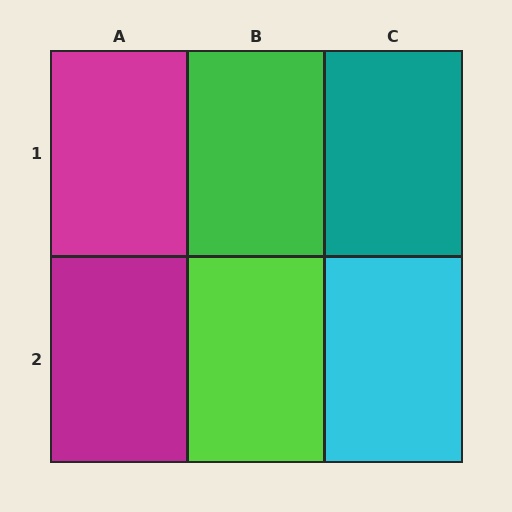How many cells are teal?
1 cell is teal.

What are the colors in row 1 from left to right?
Magenta, green, teal.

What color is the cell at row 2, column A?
Magenta.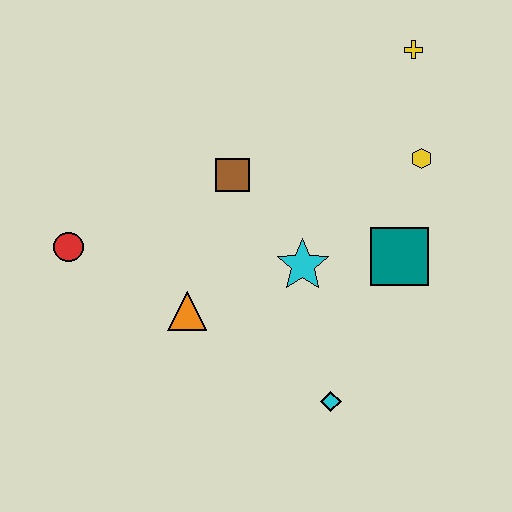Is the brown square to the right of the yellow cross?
No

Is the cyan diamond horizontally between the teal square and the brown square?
Yes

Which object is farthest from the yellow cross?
The red circle is farthest from the yellow cross.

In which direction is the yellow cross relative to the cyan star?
The yellow cross is above the cyan star.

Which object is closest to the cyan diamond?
The cyan star is closest to the cyan diamond.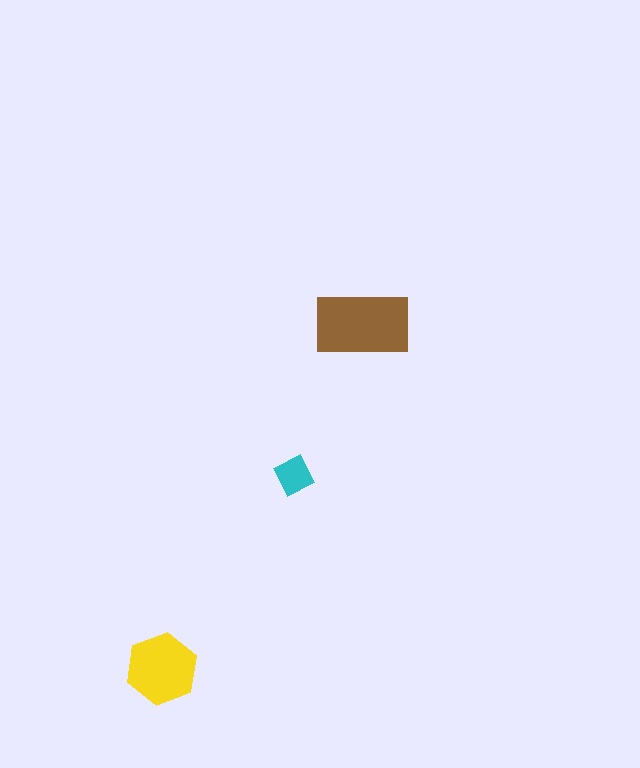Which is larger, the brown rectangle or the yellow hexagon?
The brown rectangle.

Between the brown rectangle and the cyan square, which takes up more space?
The brown rectangle.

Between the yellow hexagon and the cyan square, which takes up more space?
The yellow hexagon.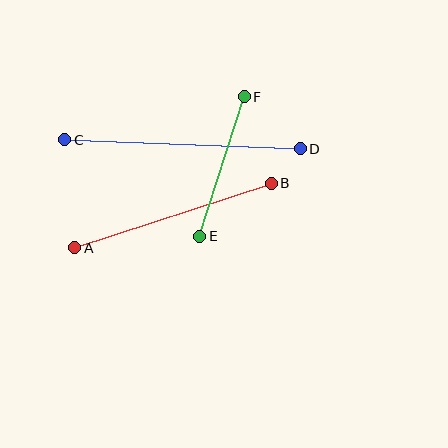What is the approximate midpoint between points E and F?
The midpoint is at approximately (222, 167) pixels.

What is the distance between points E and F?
The distance is approximately 146 pixels.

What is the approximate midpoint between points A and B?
The midpoint is at approximately (173, 215) pixels.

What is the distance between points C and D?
The distance is approximately 235 pixels.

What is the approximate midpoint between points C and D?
The midpoint is at approximately (182, 144) pixels.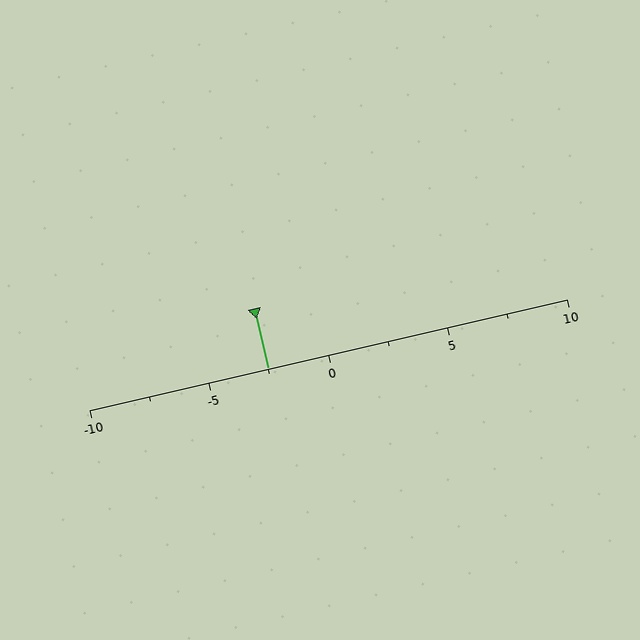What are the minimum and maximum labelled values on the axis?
The axis runs from -10 to 10.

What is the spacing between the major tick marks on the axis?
The major ticks are spaced 5 apart.